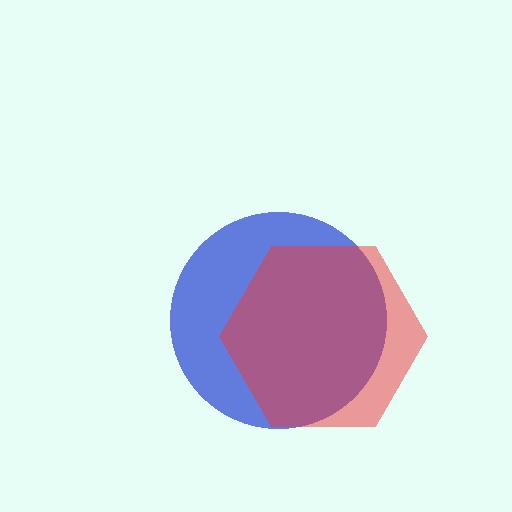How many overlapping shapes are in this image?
There are 2 overlapping shapes in the image.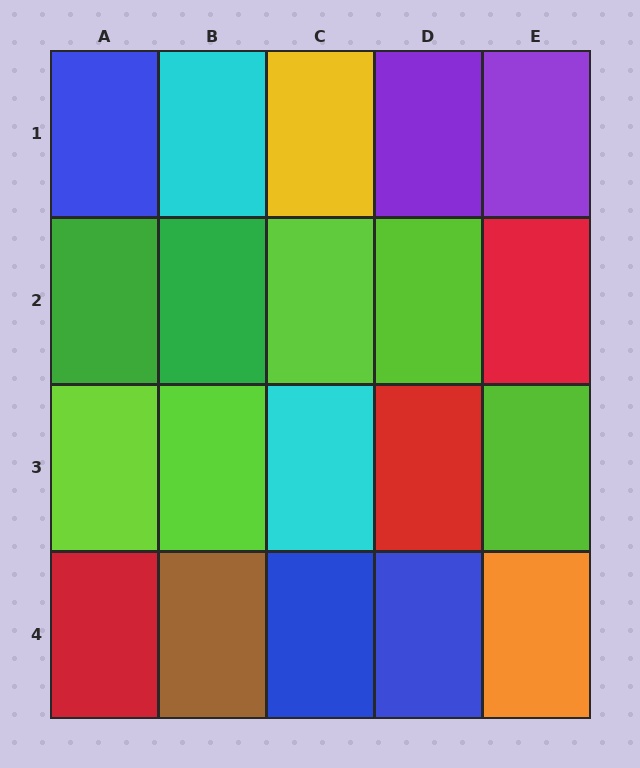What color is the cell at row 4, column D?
Blue.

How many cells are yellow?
1 cell is yellow.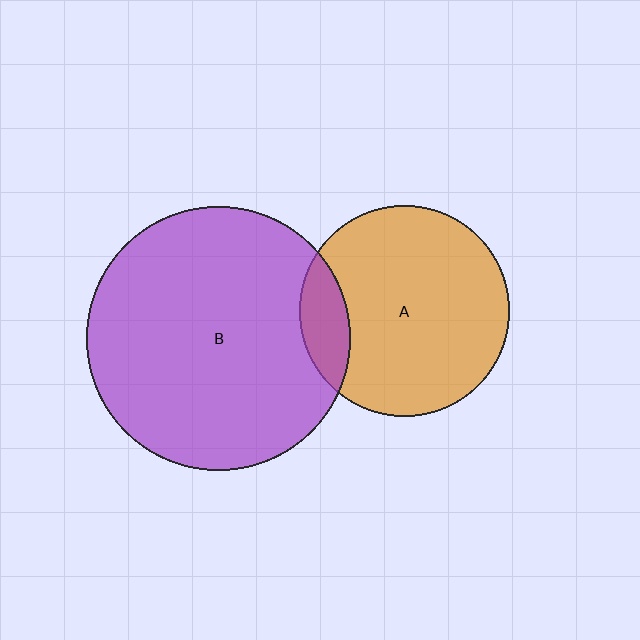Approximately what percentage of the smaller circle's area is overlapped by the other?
Approximately 15%.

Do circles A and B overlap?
Yes.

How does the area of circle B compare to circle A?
Approximately 1.6 times.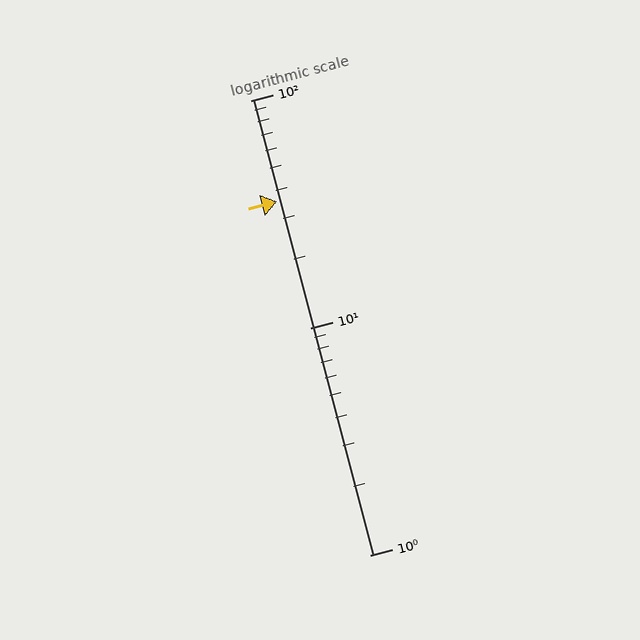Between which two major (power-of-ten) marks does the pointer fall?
The pointer is between 10 and 100.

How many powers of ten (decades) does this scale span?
The scale spans 2 decades, from 1 to 100.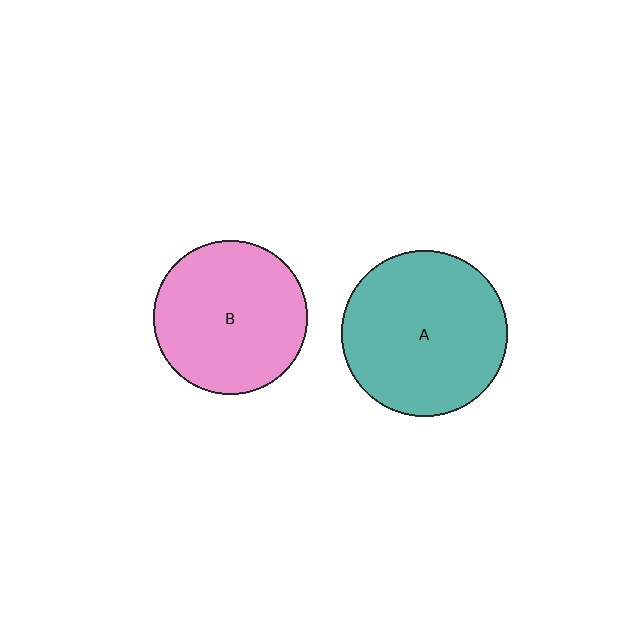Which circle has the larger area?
Circle A (teal).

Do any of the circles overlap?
No, none of the circles overlap.